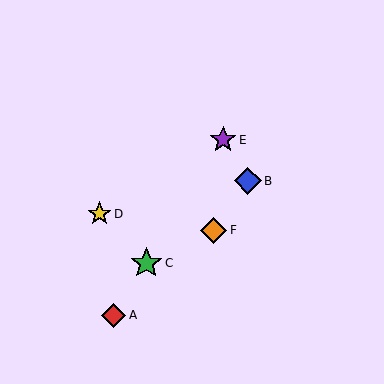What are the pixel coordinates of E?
Object E is at (223, 140).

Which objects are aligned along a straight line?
Objects A, C, E are aligned along a straight line.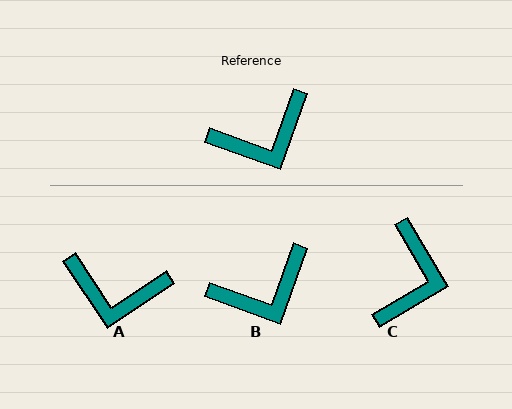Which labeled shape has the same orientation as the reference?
B.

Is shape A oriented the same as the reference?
No, it is off by about 36 degrees.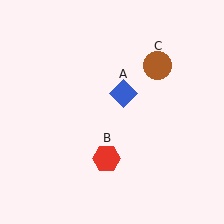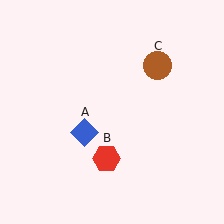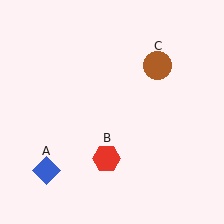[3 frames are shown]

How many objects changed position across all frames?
1 object changed position: blue diamond (object A).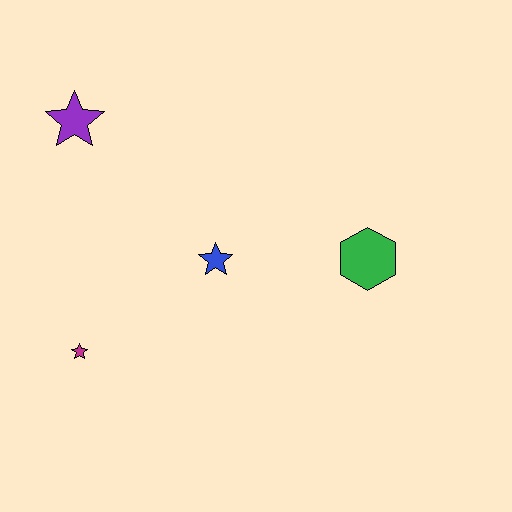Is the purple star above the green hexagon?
Yes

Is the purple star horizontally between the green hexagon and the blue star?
No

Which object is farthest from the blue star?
The purple star is farthest from the blue star.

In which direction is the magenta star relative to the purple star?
The magenta star is below the purple star.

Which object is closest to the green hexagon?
The blue star is closest to the green hexagon.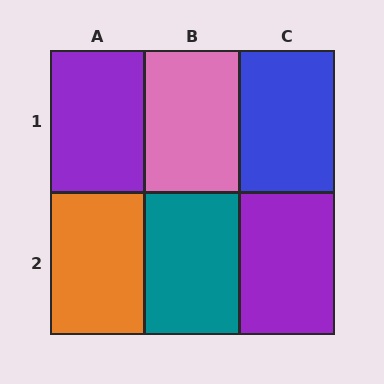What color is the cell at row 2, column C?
Purple.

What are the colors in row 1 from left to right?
Purple, pink, blue.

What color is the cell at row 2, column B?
Teal.